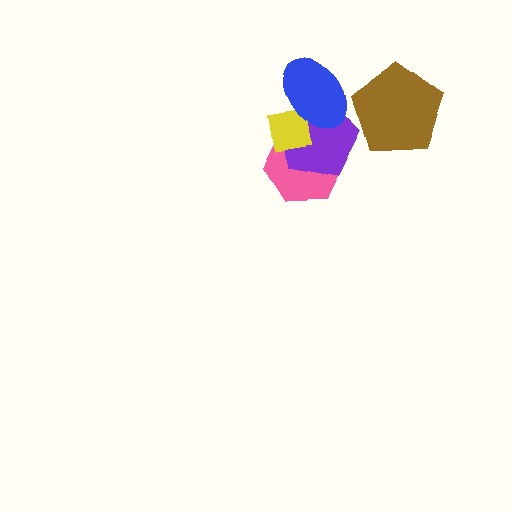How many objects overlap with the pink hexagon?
3 objects overlap with the pink hexagon.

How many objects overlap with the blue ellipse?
3 objects overlap with the blue ellipse.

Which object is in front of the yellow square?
The blue ellipse is in front of the yellow square.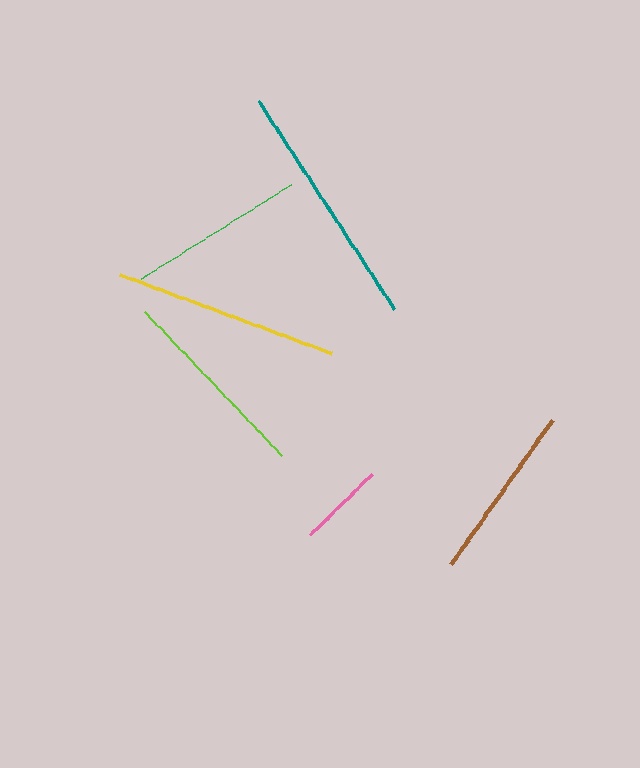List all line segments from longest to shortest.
From longest to shortest: teal, yellow, lime, green, brown, pink.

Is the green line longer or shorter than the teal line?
The teal line is longer than the green line.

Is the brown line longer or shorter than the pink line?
The brown line is longer than the pink line.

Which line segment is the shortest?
The pink line is the shortest at approximately 86 pixels.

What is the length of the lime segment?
The lime segment is approximately 198 pixels long.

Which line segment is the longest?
The teal line is the longest at approximately 248 pixels.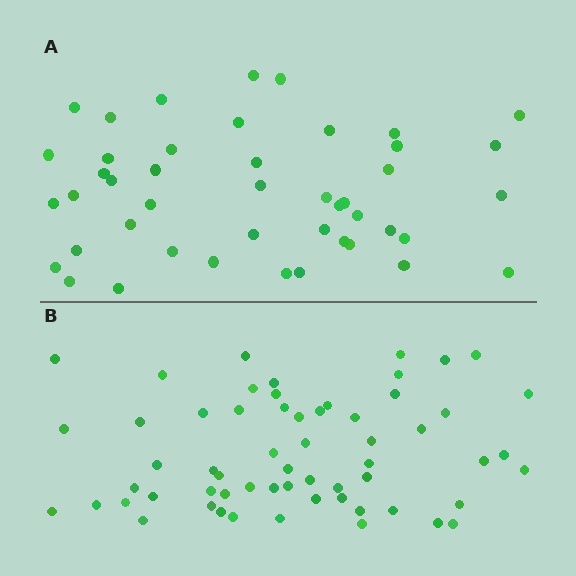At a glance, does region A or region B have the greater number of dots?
Region B (the bottom region) has more dots.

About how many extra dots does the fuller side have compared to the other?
Region B has approximately 15 more dots than region A.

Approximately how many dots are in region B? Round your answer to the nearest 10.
About 60 dots.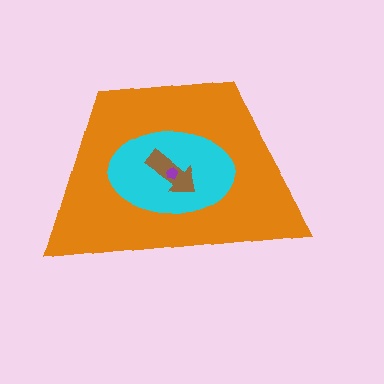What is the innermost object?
The purple pentagon.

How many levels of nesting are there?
4.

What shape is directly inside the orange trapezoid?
The cyan ellipse.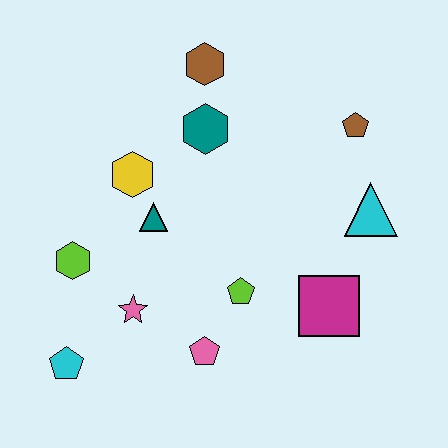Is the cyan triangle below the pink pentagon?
No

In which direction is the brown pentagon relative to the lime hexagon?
The brown pentagon is to the right of the lime hexagon.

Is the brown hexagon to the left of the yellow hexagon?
No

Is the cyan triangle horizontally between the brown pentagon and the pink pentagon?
No